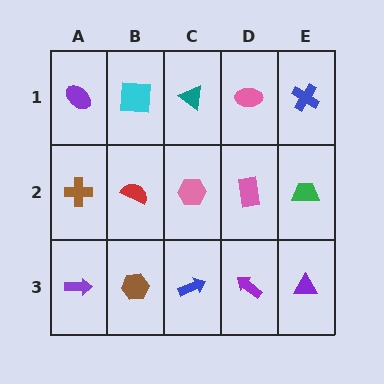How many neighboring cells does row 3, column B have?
3.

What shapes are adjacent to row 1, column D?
A pink rectangle (row 2, column D), a teal triangle (row 1, column C), a blue cross (row 1, column E).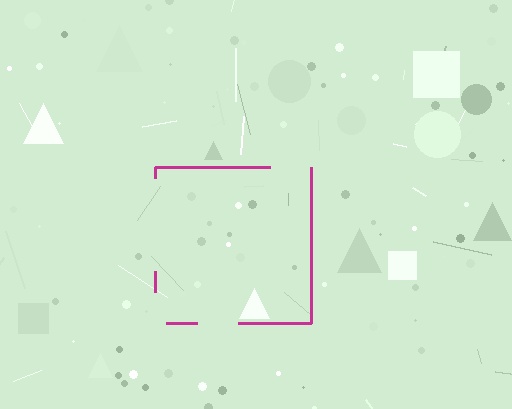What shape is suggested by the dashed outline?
The dashed outline suggests a square.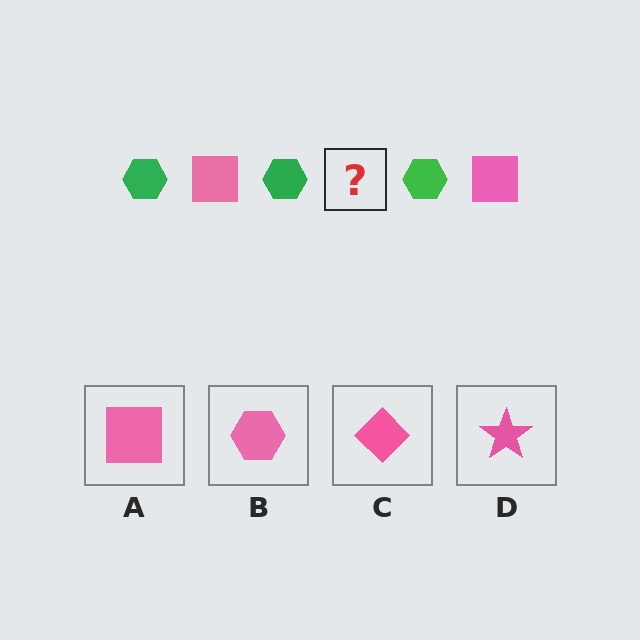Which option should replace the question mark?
Option A.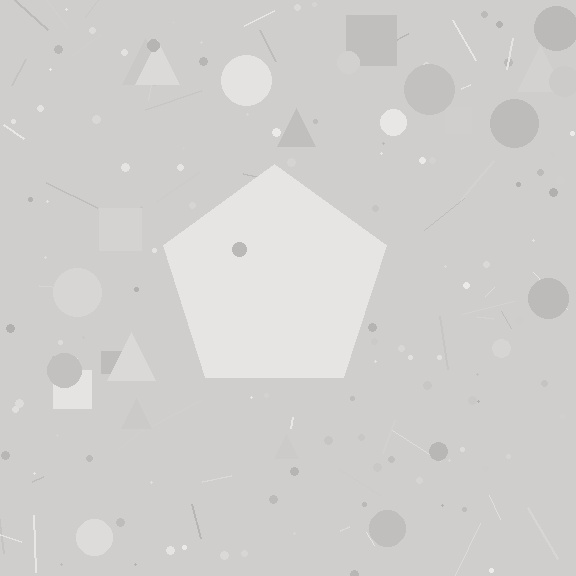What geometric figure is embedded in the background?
A pentagon is embedded in the background.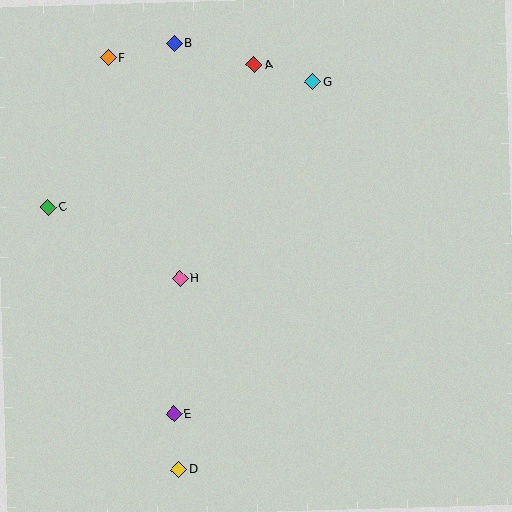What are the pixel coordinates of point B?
Point B is at (174, 44).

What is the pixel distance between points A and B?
The distance between A and B is 83 pixels.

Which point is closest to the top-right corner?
Point G is closest to the top-right corner.